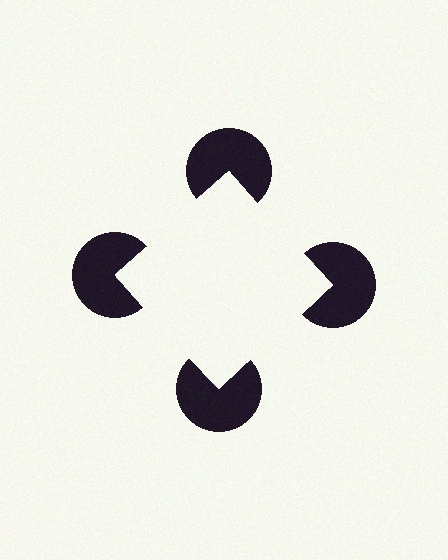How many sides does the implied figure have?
4 sides.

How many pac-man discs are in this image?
There are 4 — one at each vertex of the illusory square.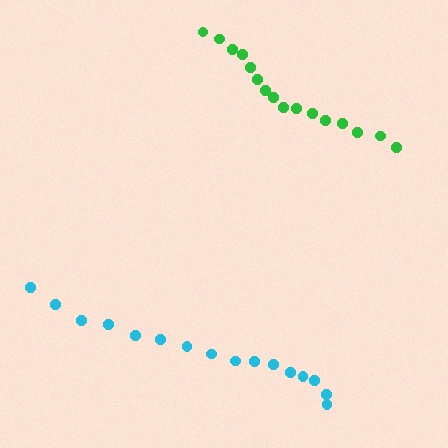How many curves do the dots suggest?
There are 2 distinct paths.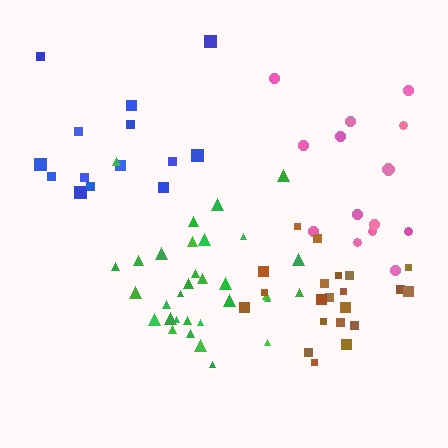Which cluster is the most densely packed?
Green.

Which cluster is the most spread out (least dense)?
Pink.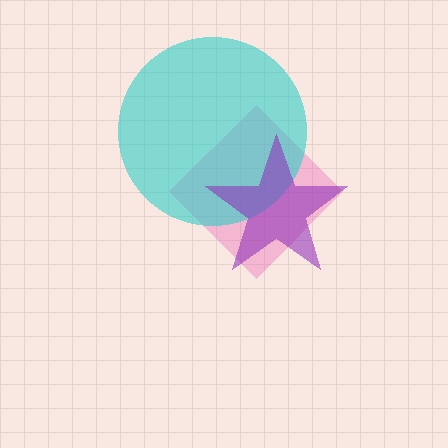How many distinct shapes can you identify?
There are 3 distinct shapes: a pink diamond, a cyan circle, a purple star.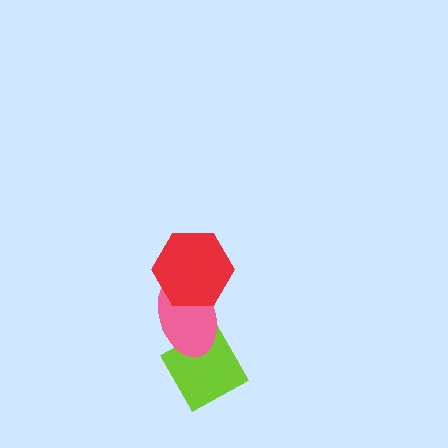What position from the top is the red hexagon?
The red hexagon is 1st from the top.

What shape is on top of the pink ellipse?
The red hexagon is on top of the pink ellipse.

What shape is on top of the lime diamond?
The pink ellipse is on top of the lime diamond.